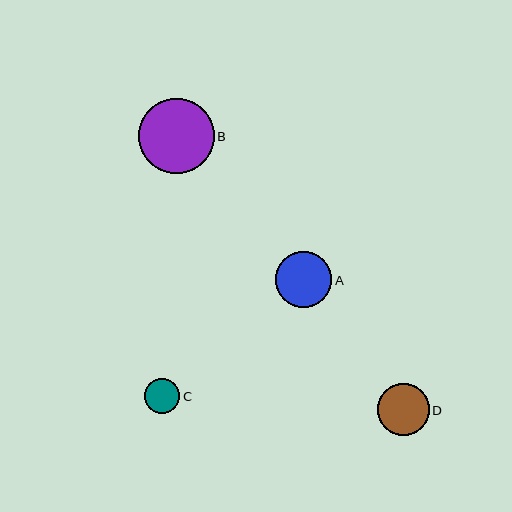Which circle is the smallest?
Circle C is the smallest with a size of approximately 35 pixels.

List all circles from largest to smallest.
From largest to smallest: B, A, D, C.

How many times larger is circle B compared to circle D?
Circle B is approximately 1.5 times the size of circle D.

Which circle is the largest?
Circle B is the largest with a size of approximately 76 pixels.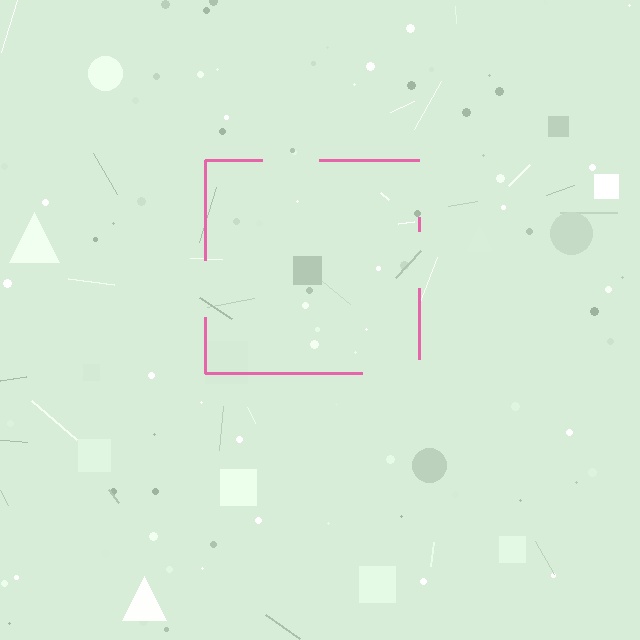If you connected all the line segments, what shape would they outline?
They would outline a square.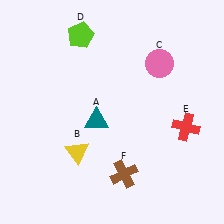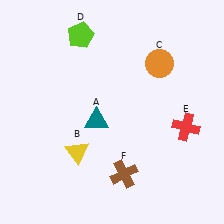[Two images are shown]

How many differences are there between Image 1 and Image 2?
There is 1 difference between the two images.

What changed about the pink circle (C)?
In Image 1, C is pink. In Image 2, it changed to orange.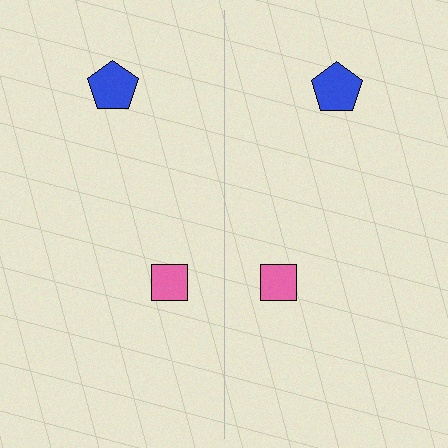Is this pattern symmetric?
Yes, this pattern has bilateral (reflection) symmetry.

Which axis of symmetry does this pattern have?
The pattern has a vertical axis of symmetry running through the center of the image.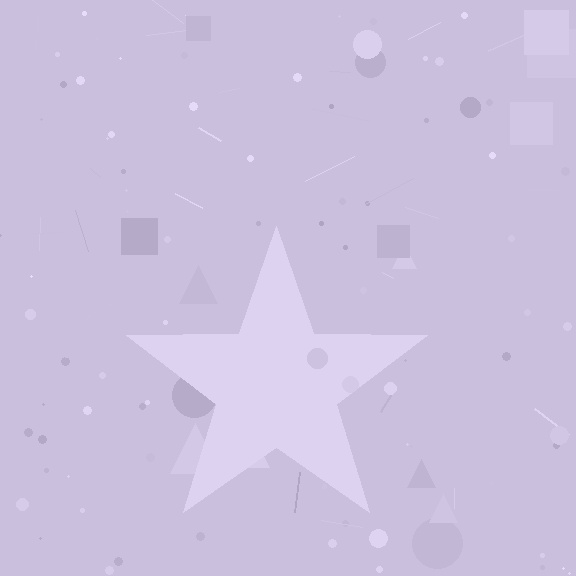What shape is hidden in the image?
A star is hidden in the image.